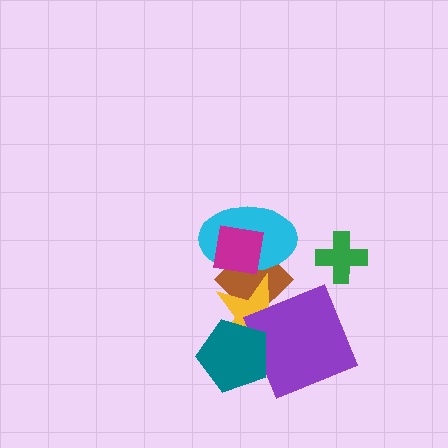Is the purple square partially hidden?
Yes, it is partially covered by another shape.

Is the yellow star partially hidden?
Yes, it is partially covered by another shape.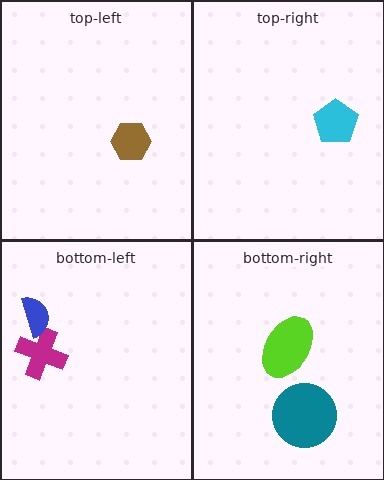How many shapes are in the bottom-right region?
2.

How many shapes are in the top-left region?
1.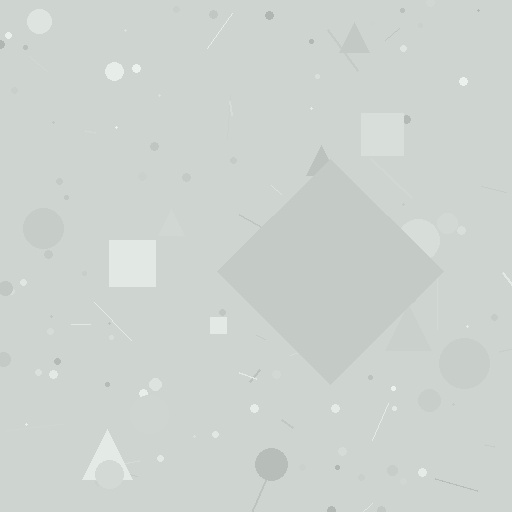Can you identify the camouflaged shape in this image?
The camouflaged shape is a diamond.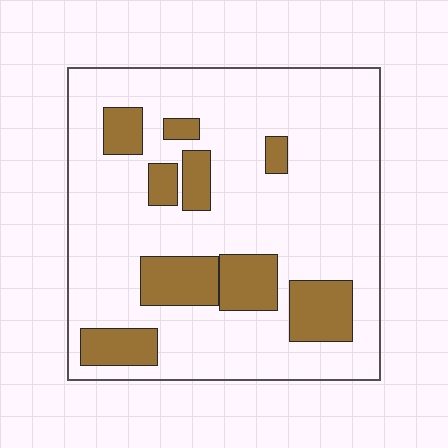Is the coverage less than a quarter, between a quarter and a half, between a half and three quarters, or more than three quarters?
Less than a quarter.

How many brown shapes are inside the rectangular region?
9.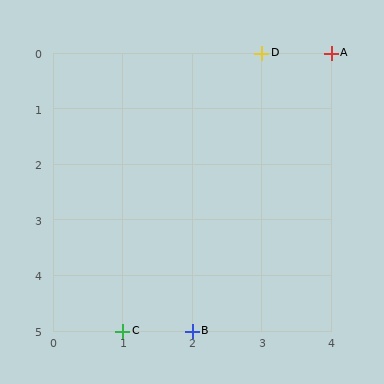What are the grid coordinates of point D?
Point D is at grid coordinates (3, 0).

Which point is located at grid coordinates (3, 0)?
Point D is at (3, 0).